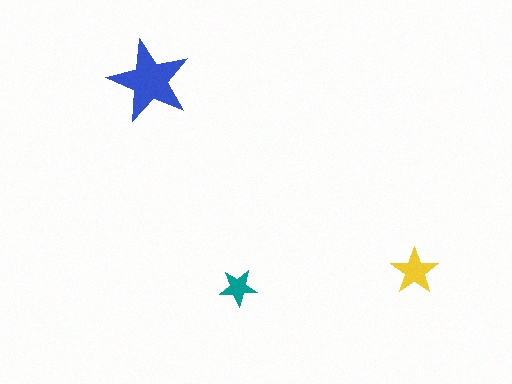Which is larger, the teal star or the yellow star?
The yellow one.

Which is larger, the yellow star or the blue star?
The blue one.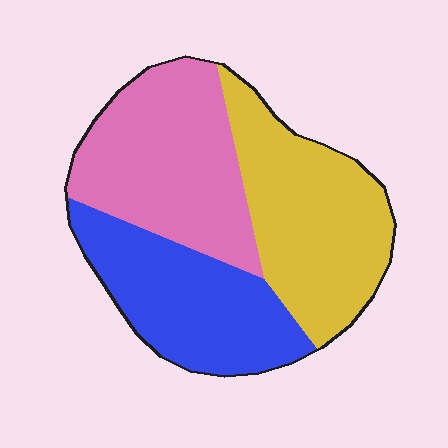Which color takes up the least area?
Blue, at roughly 30%.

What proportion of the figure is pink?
Pink covers about 35% of the figure.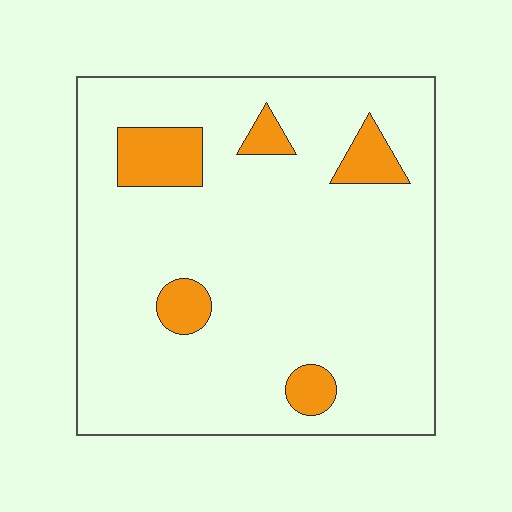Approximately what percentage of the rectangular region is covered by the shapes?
Approximately 10%.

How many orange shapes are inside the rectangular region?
5.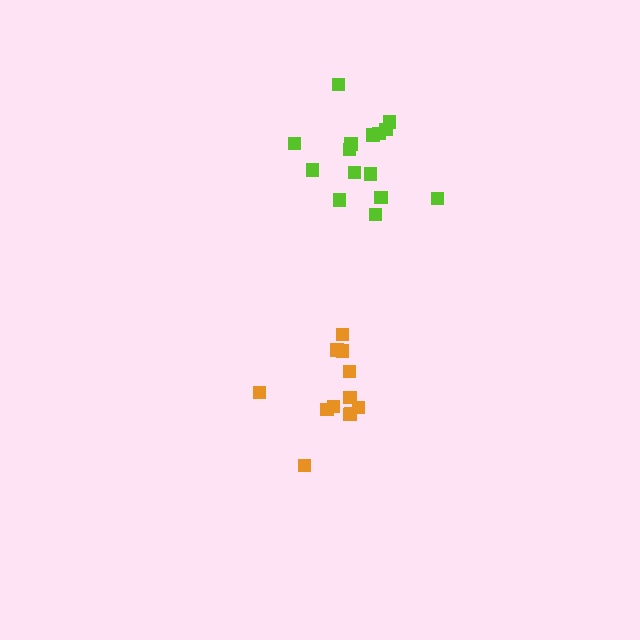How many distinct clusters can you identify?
There are 2 distinct clusters.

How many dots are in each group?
Group 1: 12 dots, Group 2: 15 dots (27 total).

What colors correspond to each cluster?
The clusters are colored: orange, lime.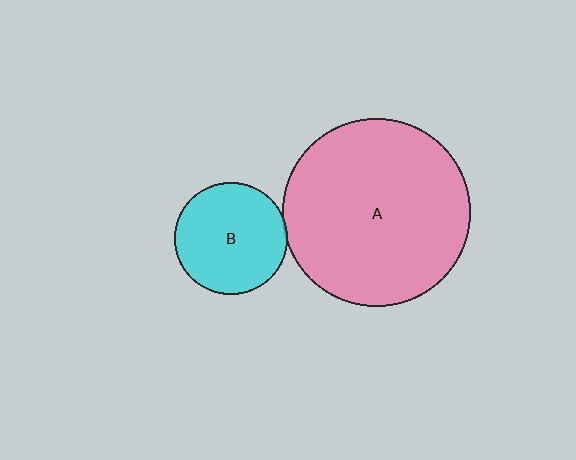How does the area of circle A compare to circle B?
Approximately 2.8 times.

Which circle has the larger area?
Circle A (pink).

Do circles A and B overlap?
Yes.